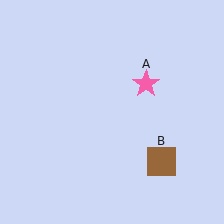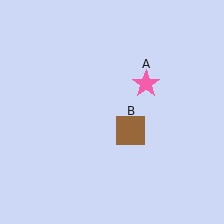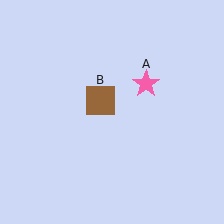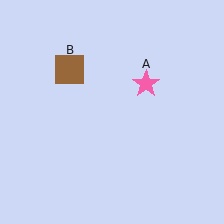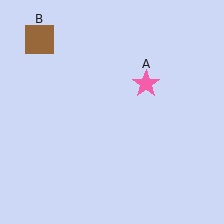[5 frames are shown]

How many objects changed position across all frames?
1 object changed position: brown square (object B).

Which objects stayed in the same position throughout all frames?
Pink star (object A) remained stationary.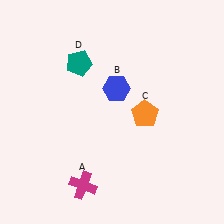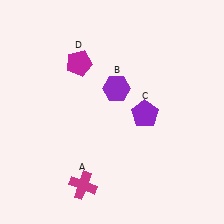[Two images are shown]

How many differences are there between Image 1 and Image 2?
There are 3 differences between the two images.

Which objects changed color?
B changed from blue to purple. C changed from orange to purple. D changed from teal to magenta.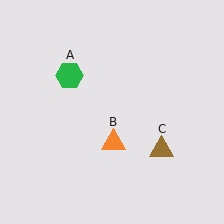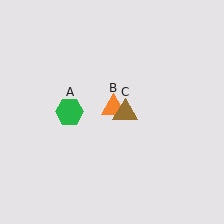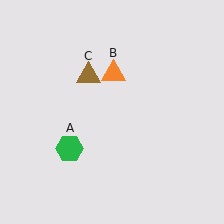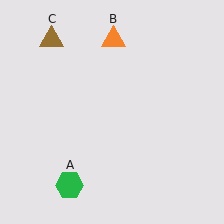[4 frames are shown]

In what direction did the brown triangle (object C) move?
The brown triangle (object C) moved up and to the left.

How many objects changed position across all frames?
3 objects changed position: green hexagon (object A), orange triangle (object B), brown triangle (object C).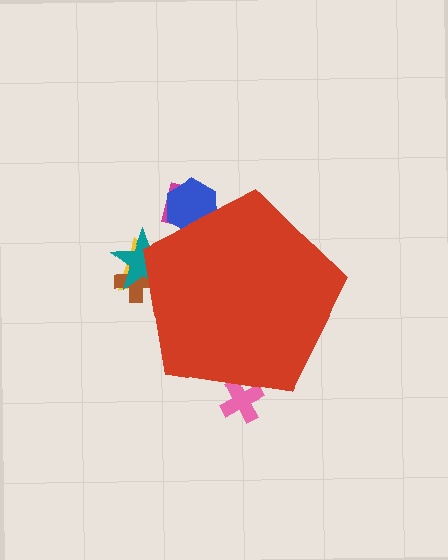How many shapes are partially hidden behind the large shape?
6 shapes are partially hidden.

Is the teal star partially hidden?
Yes, the teal star is partially hidden behind the red pentagon.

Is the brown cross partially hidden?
Yes, the brown cross is partially hidden behind the red pentagon.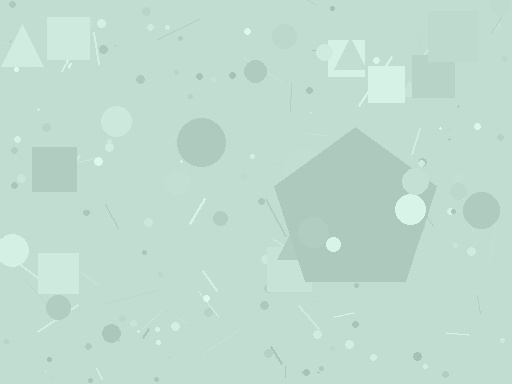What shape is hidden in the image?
A pentagon is hidden in the image.